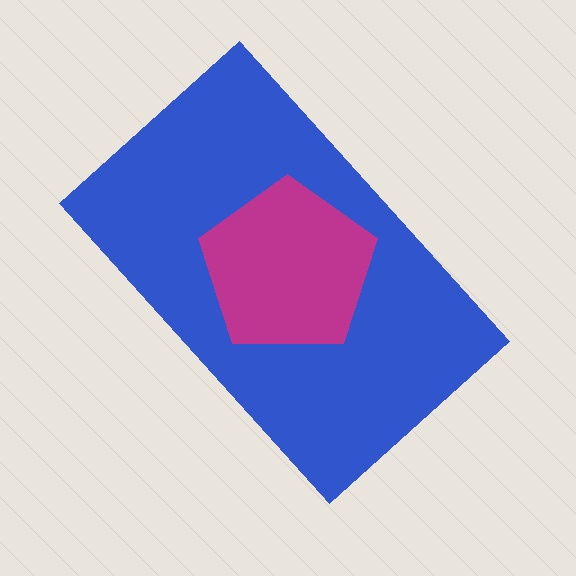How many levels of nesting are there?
2.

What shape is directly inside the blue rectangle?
The magenta pentagon.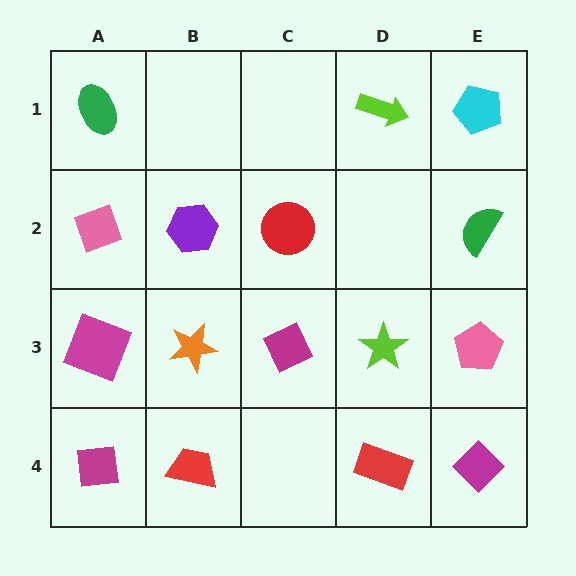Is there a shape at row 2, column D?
No, that cell is empty.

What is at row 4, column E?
A magenta diamond.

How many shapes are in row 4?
4 shapes.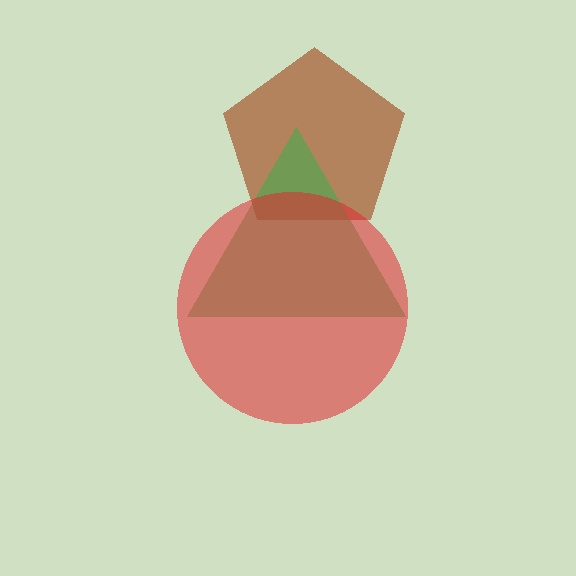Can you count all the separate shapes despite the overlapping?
Yes, there are 3 separate shapes.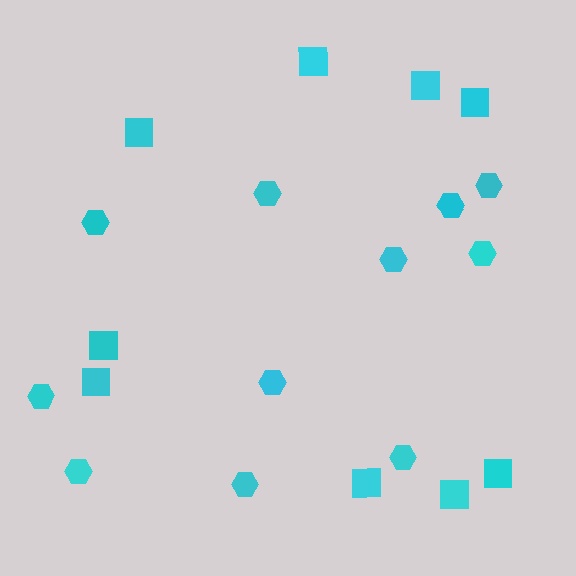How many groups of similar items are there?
There are 2 groups: one group of hexagons (11) and one group of squares (9).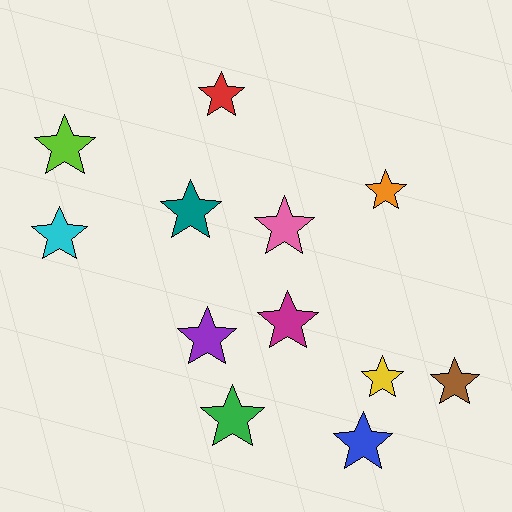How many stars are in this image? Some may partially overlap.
There are 12 stars.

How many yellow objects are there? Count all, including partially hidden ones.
There is 1 yellow object.